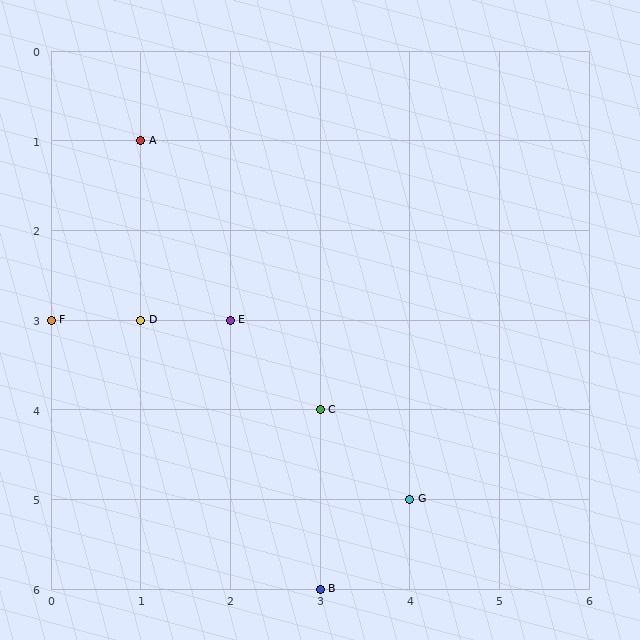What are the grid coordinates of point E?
Point E is at grid coordinates (2, 3).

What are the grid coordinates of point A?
Point A is at grid coordinates (1, 1).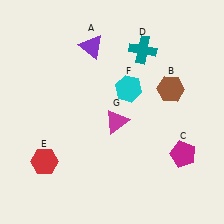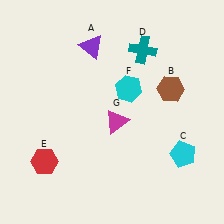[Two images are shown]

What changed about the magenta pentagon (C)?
In Image 1, C is magenta. In Image 2, it changed to cyan.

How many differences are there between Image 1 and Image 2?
There is 1 difference between the two images.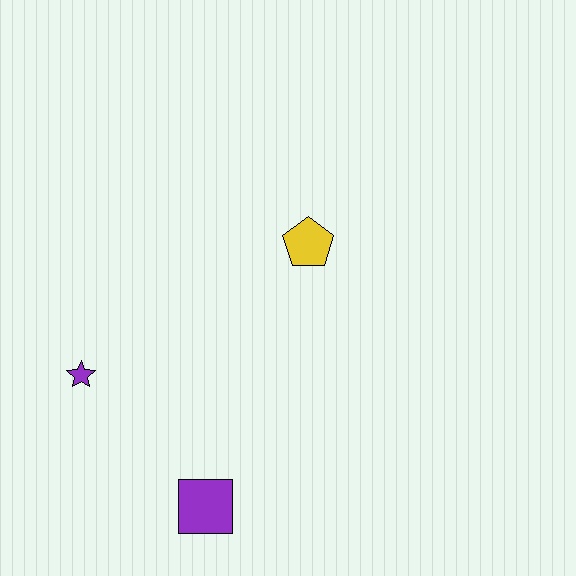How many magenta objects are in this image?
There are no magenta objects.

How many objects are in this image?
There are 3 objects.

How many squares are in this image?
There is 1 square.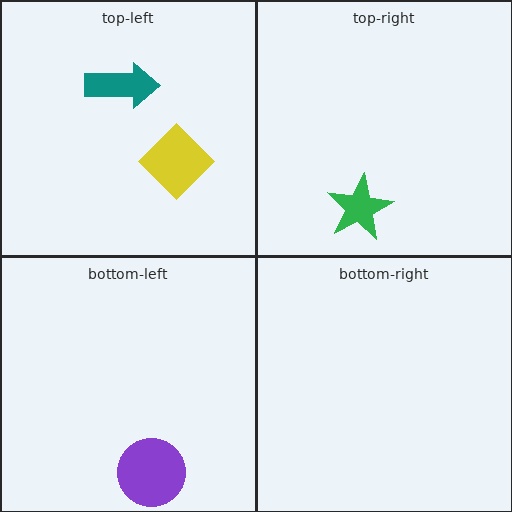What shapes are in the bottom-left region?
The purple circle.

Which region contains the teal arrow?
The top-left region.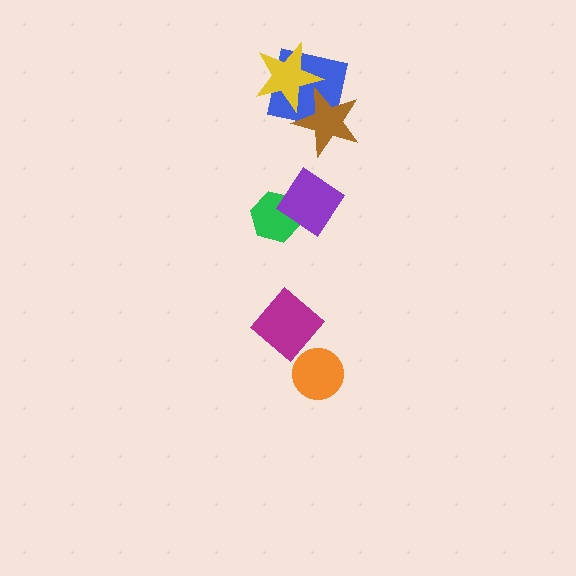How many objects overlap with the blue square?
2 objects overlap with the blue square.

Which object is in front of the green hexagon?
The purple diamond is in front of the green hexagon.